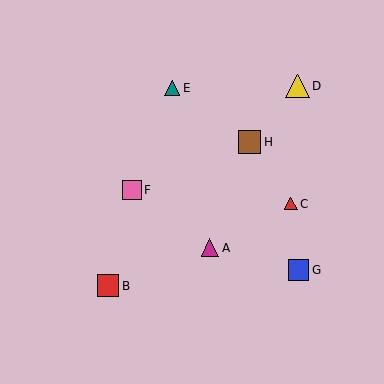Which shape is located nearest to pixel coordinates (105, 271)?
The red square (labeled B) at (108, 286) is nearest to that location.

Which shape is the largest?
The yellow triangle (labeled D) is the largest.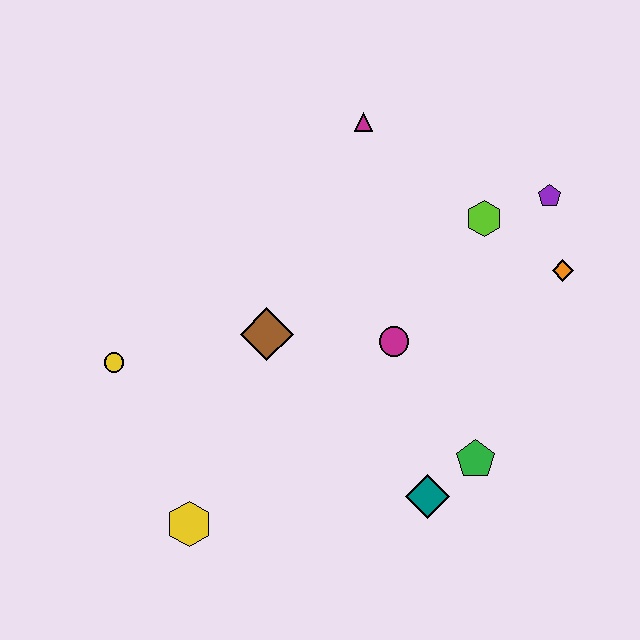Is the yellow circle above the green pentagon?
Yes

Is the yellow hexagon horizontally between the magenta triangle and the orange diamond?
No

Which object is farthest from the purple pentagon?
The yellow hexagon is farthest from the purple pentagon.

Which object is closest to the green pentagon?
The teal diamond is closest to the green pentagon.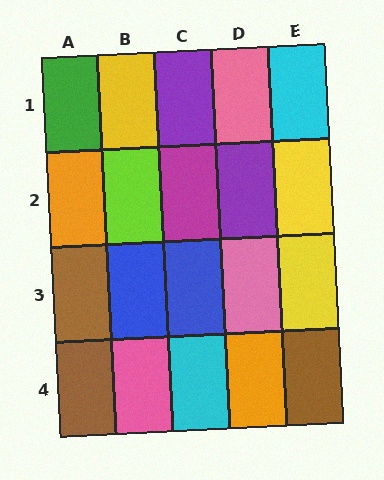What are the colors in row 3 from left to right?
Brown, blue, blue, pink, yellow.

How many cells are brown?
3 cells are brown.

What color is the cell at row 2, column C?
Magenta.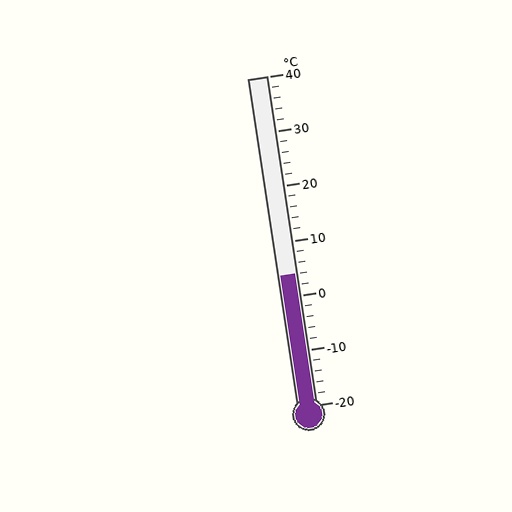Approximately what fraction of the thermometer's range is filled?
The thermometer is filled to approximately 40% of its range.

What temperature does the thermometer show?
The thermometer shows approximately 4°C.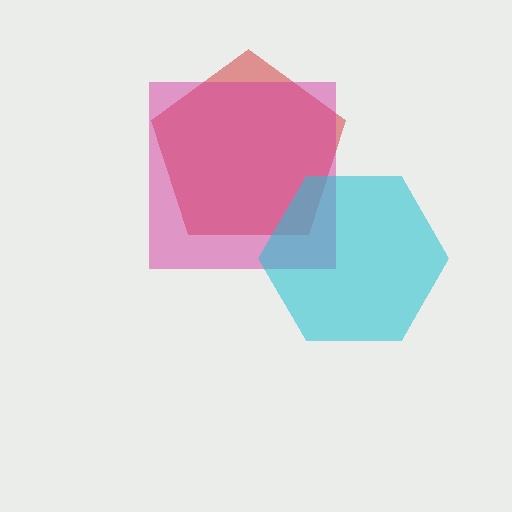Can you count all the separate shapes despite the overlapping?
Yes, there are 3 separate shapes.